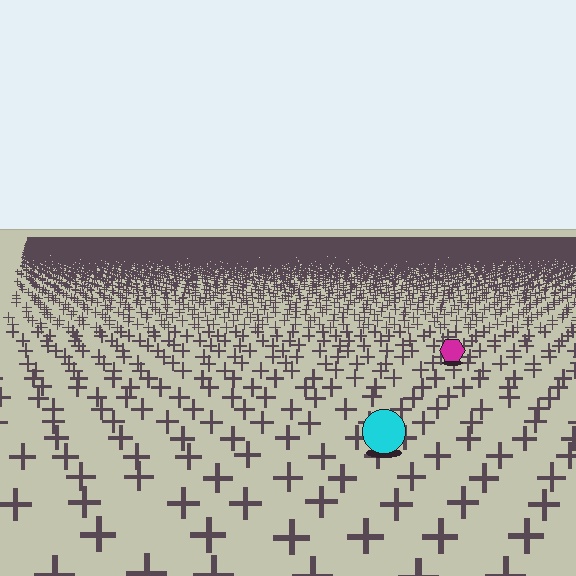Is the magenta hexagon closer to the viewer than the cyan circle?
No. The cyan circle is closer — you can tell from the texture gradient: the ground texture is coarser near it.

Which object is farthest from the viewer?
The magenta hexagon is farthest from the viewer. It appears smaller and the ground texture around it is denser.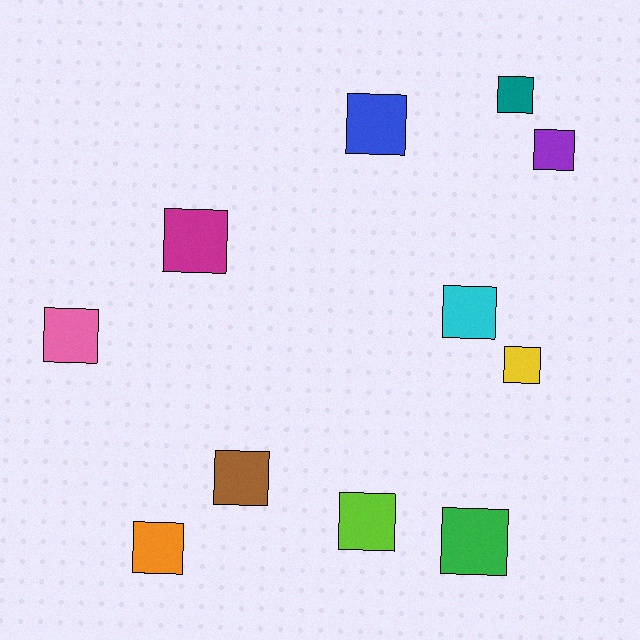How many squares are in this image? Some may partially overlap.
There are 11 squares.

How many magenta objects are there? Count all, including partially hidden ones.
There is 1 magenta object.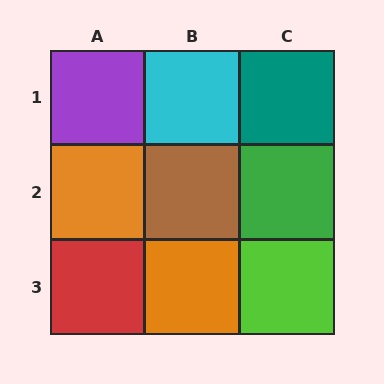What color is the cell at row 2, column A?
Orange.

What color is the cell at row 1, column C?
Teal.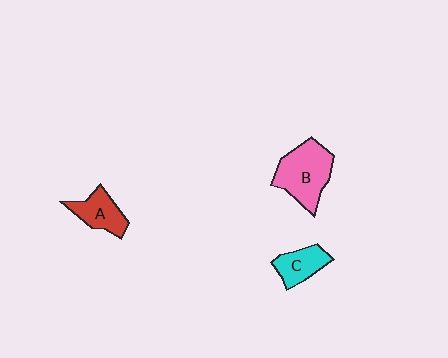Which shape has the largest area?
Shape B (pink).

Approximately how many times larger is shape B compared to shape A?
Approximately 1.7 times.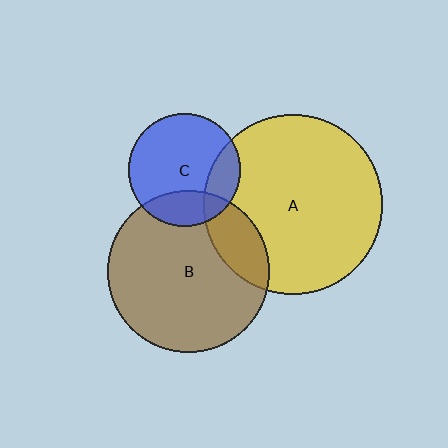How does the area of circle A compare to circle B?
Approximately 1.2 times.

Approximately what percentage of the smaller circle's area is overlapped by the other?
Approximately 20%.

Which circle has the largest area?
Circle A (yellow).